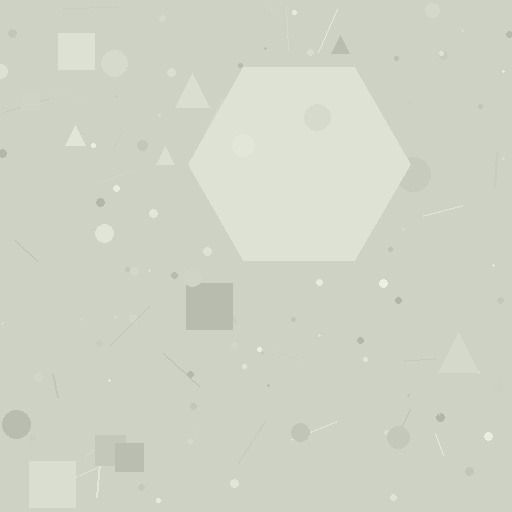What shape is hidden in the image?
A hexagon is hidden in the image.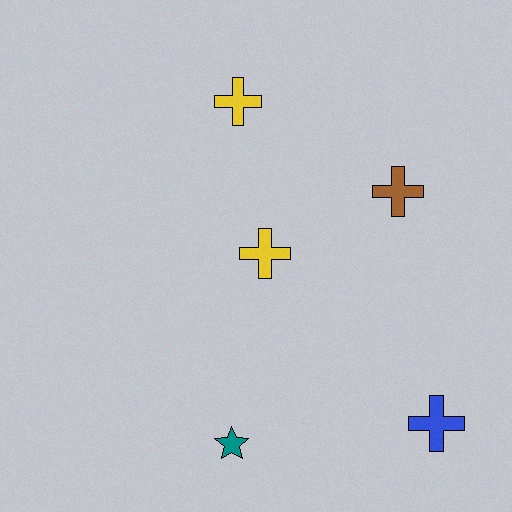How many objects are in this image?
There are 5 objects.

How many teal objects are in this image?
There is 1 teal object.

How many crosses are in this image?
There are 4 crosses.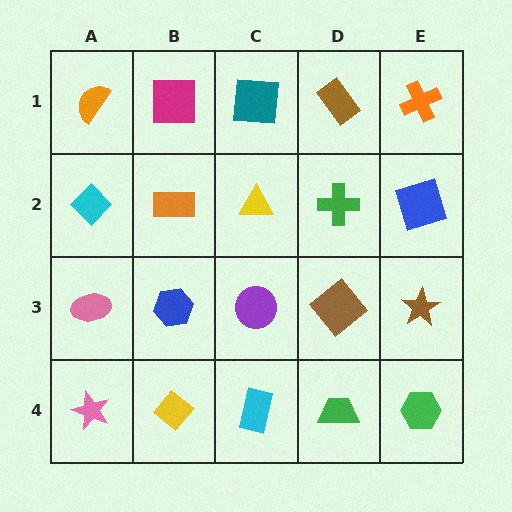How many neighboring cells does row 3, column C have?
4.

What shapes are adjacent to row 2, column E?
An orange cross (row 1, column E), a brown star (row 3, column E), a green cross (row 2, column D).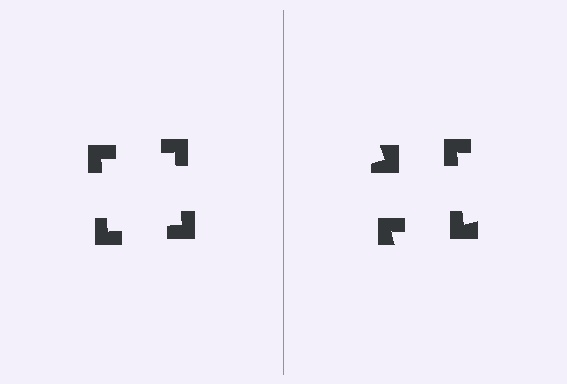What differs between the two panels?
The notched squares are positioned identically on both sides; only the wedge orientations differ. On the left they align to a square; on the right they are misaligned.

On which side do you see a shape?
An illusory square appears on the left side. On the right side the wedge cuts are rotated, so no coherent shape forms.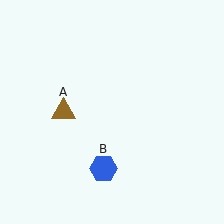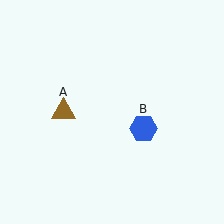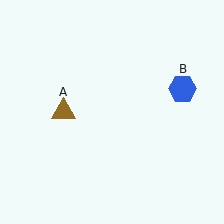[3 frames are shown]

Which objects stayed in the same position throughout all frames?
Brown triangle (object A) remained stationary.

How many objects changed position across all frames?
1 object changed position: blue hexagon (object B).